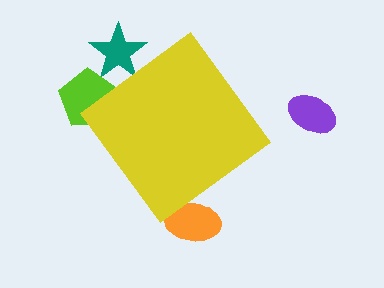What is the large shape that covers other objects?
A yellow diamond.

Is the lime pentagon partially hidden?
Yes, the lime pentagon is partially hidden behind the yellow diamond.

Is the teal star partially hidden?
Yes, the teal star is partially hidden behind the yellow diamond.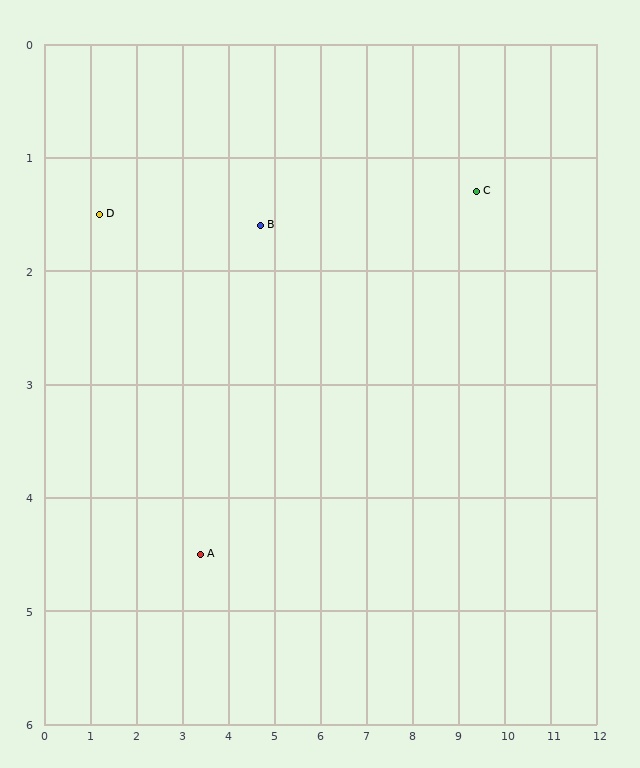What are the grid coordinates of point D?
Point D is at approximately (1.2, 1.5).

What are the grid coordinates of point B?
Point B is at approximately (4.7, 1.6).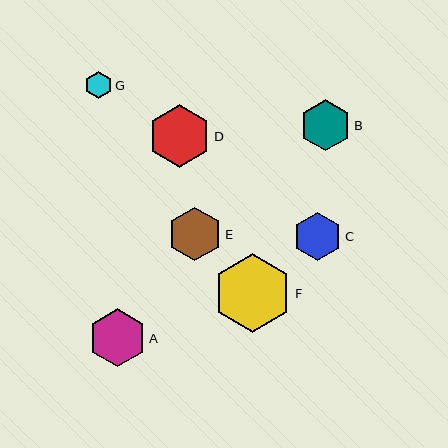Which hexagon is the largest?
Hexagon F is the largest with a size of approximately 78 pixels.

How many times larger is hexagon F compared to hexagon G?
Hexagon F is approximately 2.8 times the size of hexagon G.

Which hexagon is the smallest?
Hexagon G is the smallest with a size of approximately 28 pixels.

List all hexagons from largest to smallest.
From largest to smallest: F, D, A, E, B, C, G.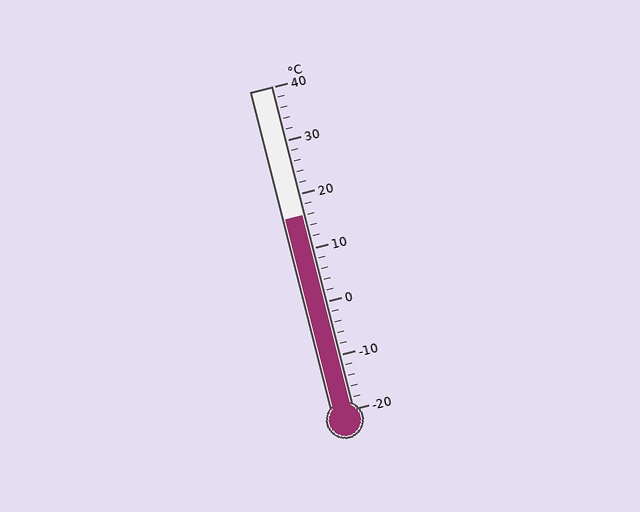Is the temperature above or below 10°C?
The temperature is above 10°C.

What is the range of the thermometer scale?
The thermometer scale ranges from -20°C to 40°C.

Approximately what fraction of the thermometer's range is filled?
The thermometer is filled to approximately 60% of its range.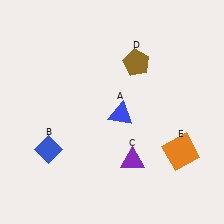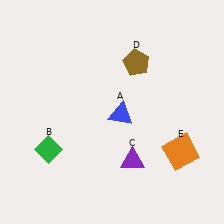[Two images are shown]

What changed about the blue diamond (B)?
In Image 1, B is blue. In Image 2, it changed to green.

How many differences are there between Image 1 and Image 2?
There is 1 difference between the two images.